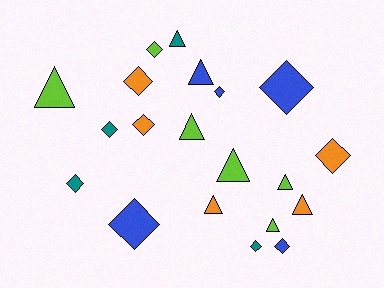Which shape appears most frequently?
Diamond, with 11 objects.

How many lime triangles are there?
There are 5 lime triangles.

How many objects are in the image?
There are 20 objects.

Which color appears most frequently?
Lime, with 6 objects.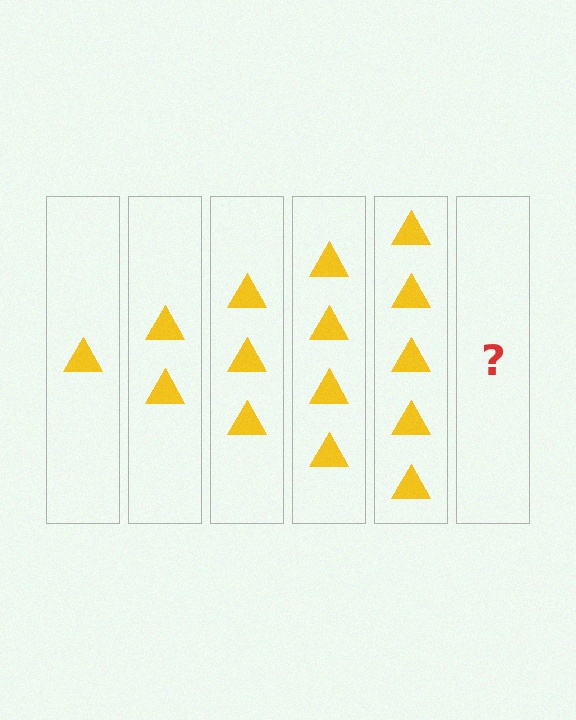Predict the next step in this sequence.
The next step is 6 triangles.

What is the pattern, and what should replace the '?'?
The pattern is that each step adds one more triangle. The '?' should be 6 triangles.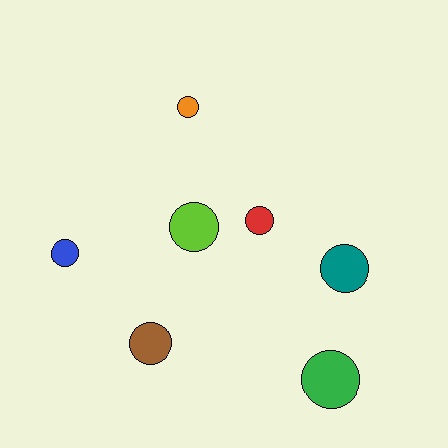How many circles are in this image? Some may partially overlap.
There are 7 circles.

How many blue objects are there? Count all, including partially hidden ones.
There is 1 blue object.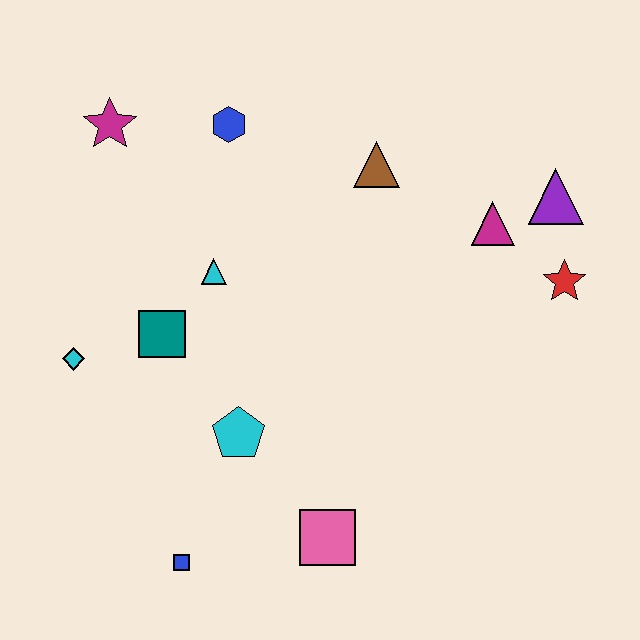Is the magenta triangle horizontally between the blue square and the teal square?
No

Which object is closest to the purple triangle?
The magenta triangle is closest to the purple triangle.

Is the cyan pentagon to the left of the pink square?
Yes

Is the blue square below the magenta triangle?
Yes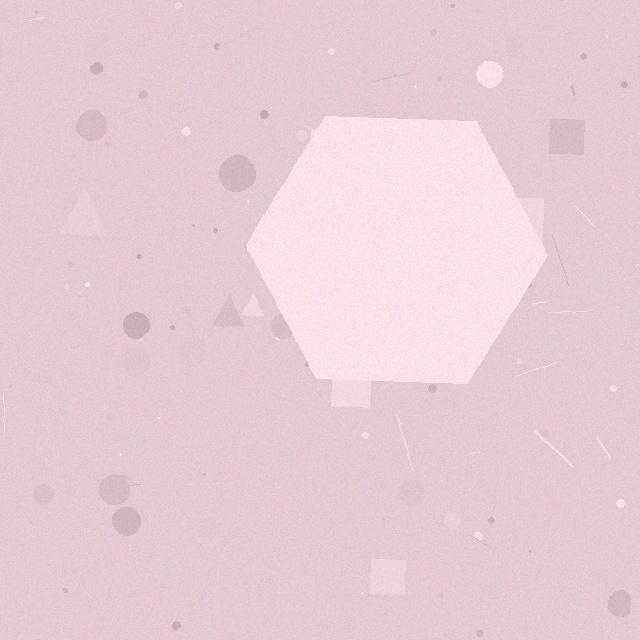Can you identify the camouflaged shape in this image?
The camouflaged shape is a hexagon.